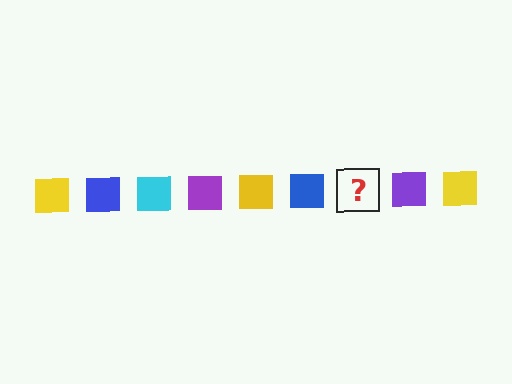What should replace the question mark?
The question mark should be replaced with a cyan square.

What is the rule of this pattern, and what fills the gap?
The rule is that the pattern cycles through yellow, blue, cyan, purple squares. The gap should be filled with a cyan square.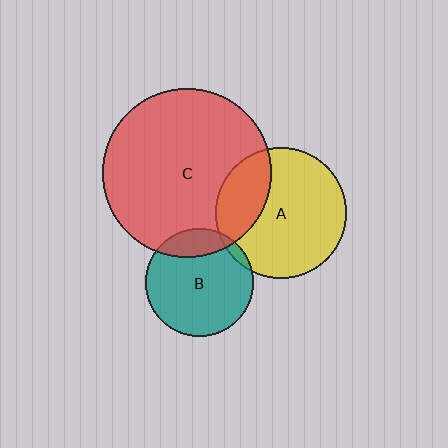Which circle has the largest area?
Circle C (red).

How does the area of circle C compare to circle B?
Approximately 2.4 times.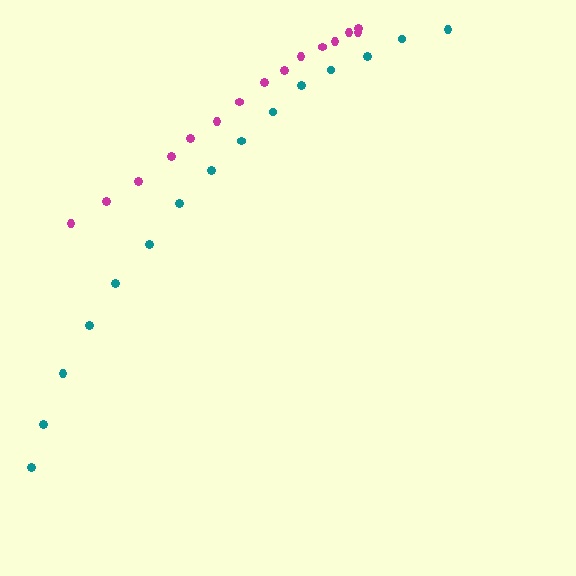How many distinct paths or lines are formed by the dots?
There are 2 distinct paths.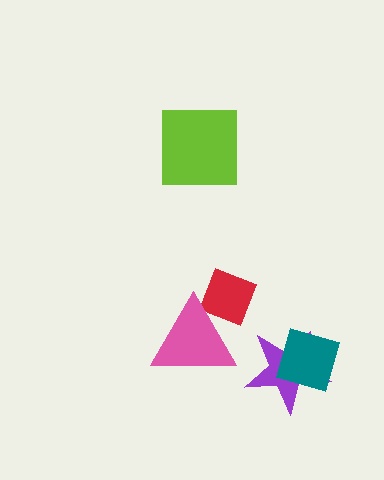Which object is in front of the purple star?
The teal diamond is in front of the purple star.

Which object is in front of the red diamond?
The pink triangle is in front of the red diamond.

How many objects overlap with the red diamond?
1 object overlaps with the red diamond.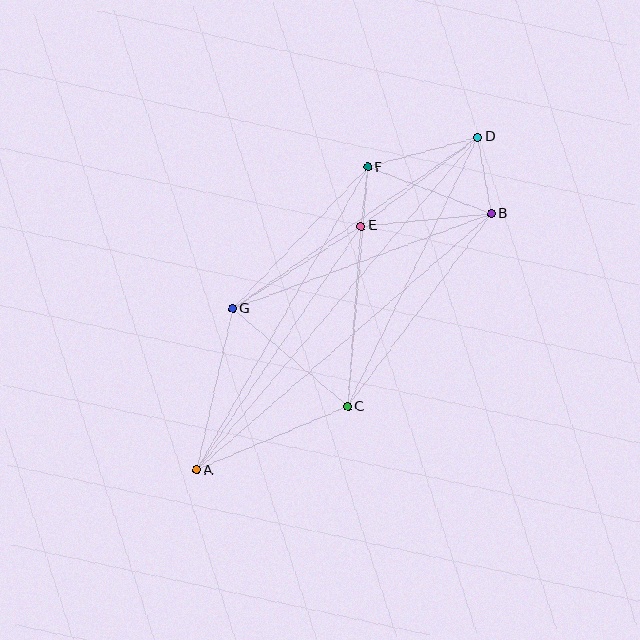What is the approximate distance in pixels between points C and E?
The distance between C and E is approximately 181 pixels.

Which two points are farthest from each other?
Points A and D are farthest from each other.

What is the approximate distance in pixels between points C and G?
The distance between C and G is approximately 151 pixels.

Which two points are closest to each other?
Points E and F are closest to each other.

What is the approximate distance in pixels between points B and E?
The distance between B and E is approximately 130 pixels.